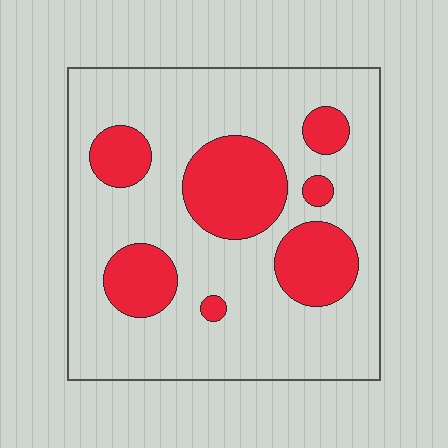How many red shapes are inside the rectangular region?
7.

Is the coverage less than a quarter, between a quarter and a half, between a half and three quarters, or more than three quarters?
Between a quarter and a half.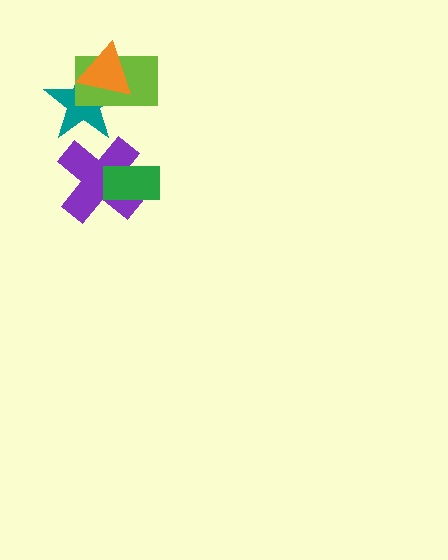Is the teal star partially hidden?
Yes, it is partially covered by another shape.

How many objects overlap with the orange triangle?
2 objects overlap with the orange triangle.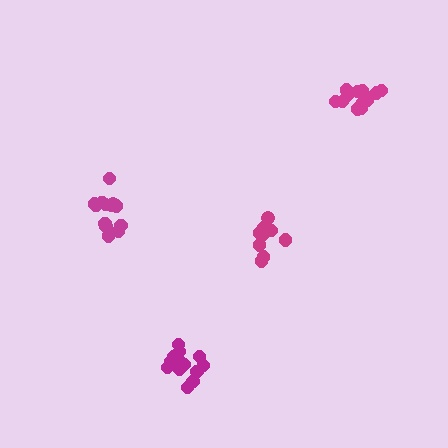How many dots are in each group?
Group 1: 15 dots, Group 2: 10 dots, Group 3: 13 dots, Group 4: 13 dots (51 total).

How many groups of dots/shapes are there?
There are 4 groups.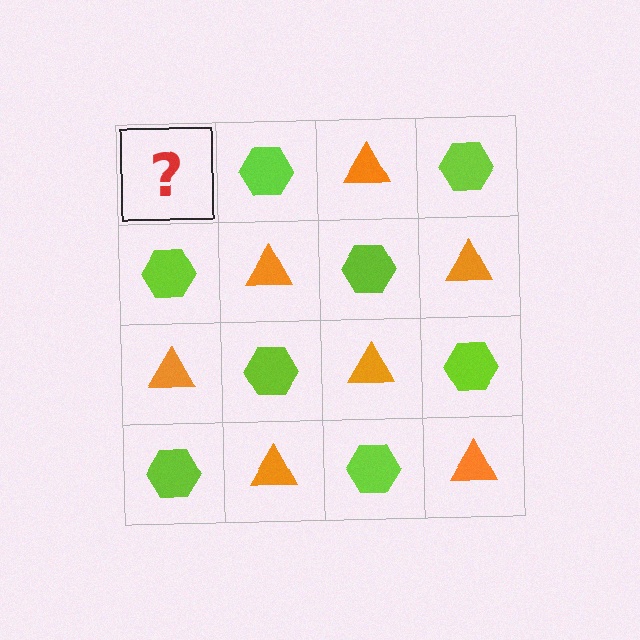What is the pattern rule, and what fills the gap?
The rule is that it alternates orange triangle and lime hexagon in a checkerboard pattern. The gap should be filled with an orange triangle.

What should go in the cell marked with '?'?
The missing cell should contain an orange triangle.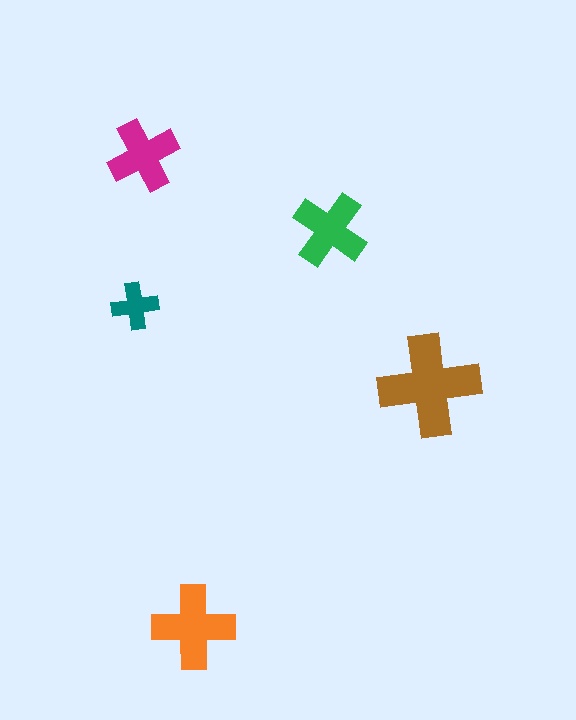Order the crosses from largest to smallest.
the brown one, the orange one, the green one, the magenta one, the teal one.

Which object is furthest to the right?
The brown cross is rightmost.